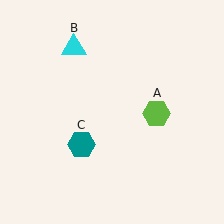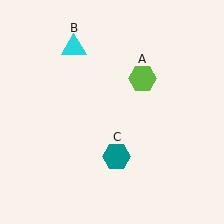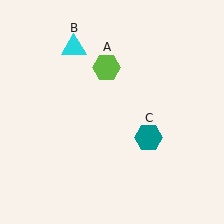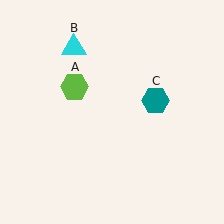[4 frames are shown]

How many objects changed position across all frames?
2 objects changed position: lime hexagon (object A), teal hexagon (object C).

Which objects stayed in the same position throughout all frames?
Cyan triangle (object B) remained stationary.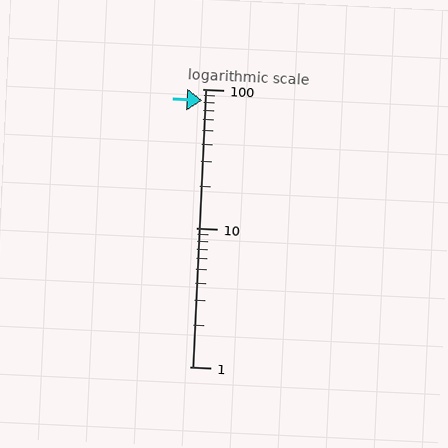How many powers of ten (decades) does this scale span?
The scale spans 2 decades, from 1 to 100.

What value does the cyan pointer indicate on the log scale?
The pointer indicates approximately 83.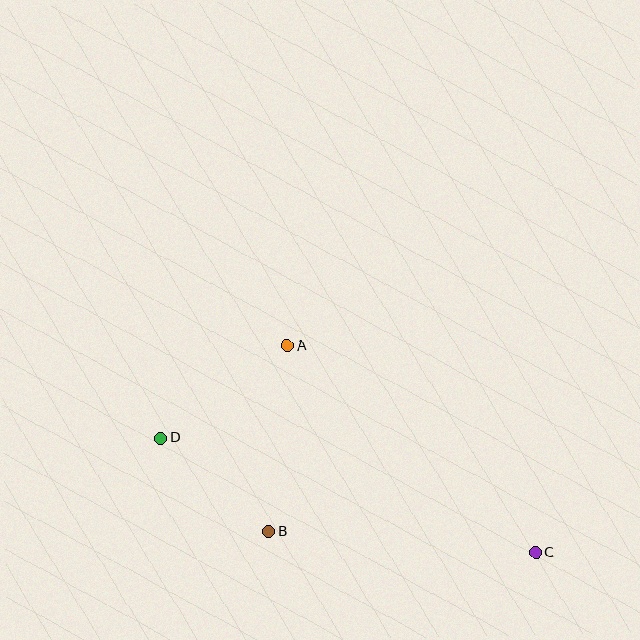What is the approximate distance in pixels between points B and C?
The distance between B and C is approximately 268 pixels.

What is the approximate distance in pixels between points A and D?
The distance between A and D is approximately 157 pixels.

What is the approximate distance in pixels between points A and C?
The distance between A and C is approximately 323 pixels.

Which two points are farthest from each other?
Points C and D are farthest from each other.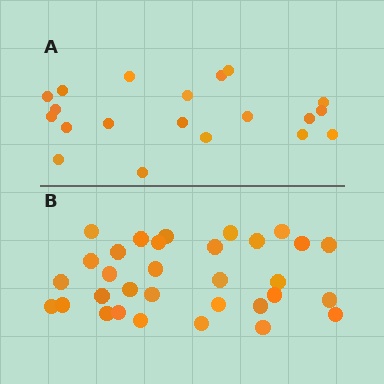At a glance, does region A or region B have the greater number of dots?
Region B (the bottom region) has more dots.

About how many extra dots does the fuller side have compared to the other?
Region B has roughly 12 or so more dots than region A.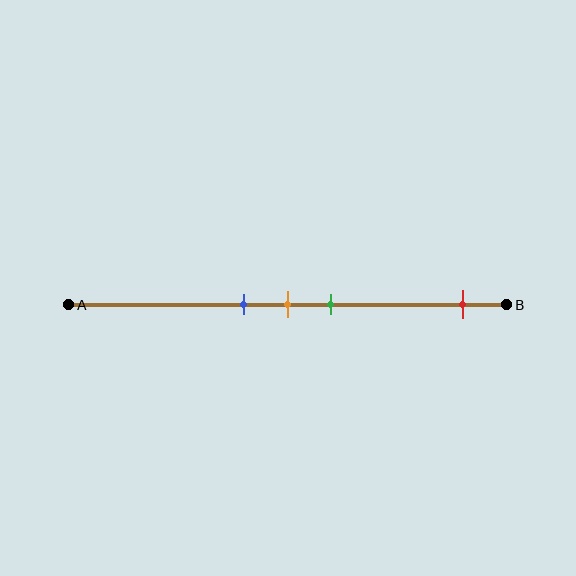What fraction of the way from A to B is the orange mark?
The orange mark is approximately 50% (0.5) of the way from A to B.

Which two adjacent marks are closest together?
The blue and orange marks are the closest adjacent pair.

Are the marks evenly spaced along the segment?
No, the marks are not evenly spaced.